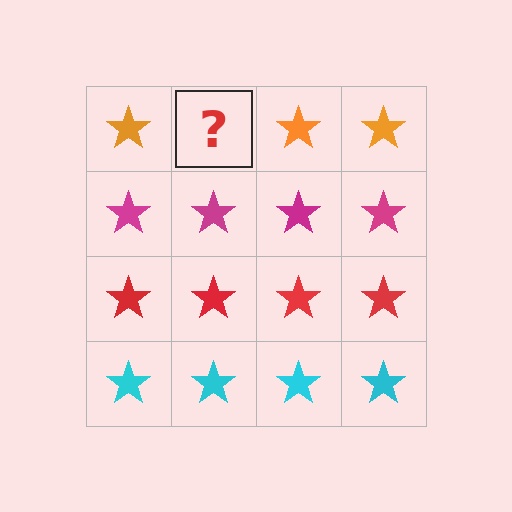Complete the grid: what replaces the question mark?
The question mark should be replaced with an orange star.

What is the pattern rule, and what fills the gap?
The rule is that each row has a consistent color. The gap should be filled with an orange star.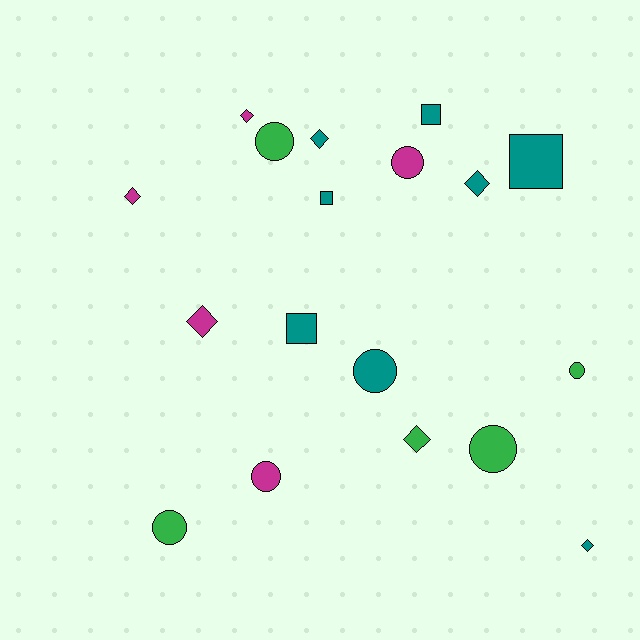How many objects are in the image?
There are 18 objects.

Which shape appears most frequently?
Circle, with 7 objects.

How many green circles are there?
There are 4 green circles.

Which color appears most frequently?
Teal, with 8 objects.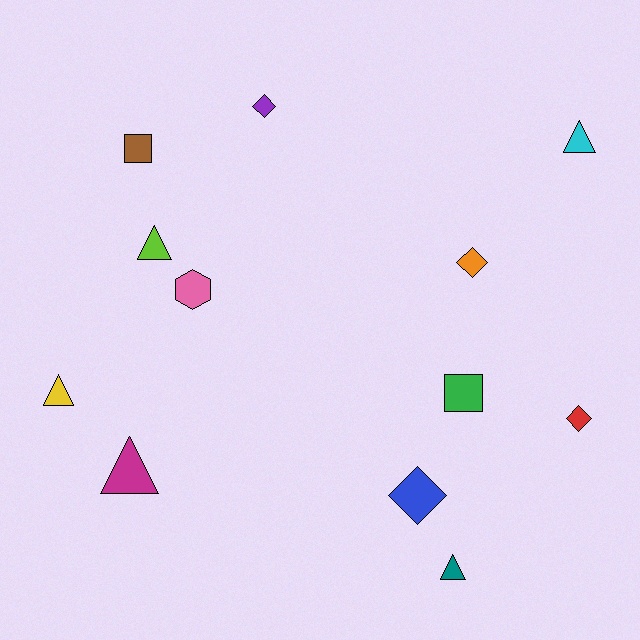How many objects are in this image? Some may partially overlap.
There are 12 objects.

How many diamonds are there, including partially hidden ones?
There are 4 diamonds.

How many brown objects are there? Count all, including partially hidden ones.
There is 1 brown object.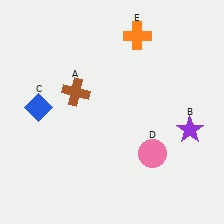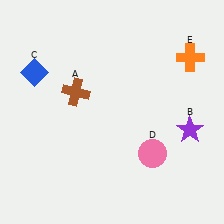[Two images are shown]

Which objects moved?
The objects that moved are: the blue diamond (C), the orange cross (E).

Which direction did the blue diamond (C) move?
The blue diamond (C) moved up.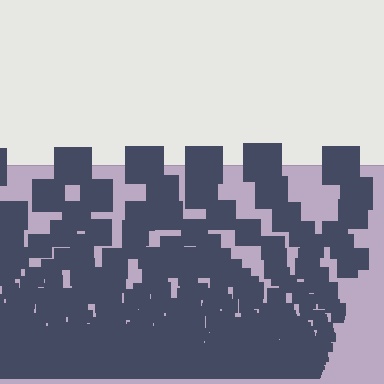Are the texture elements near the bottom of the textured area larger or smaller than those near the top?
Smaller. The gradient is inverted — elements near the bottom are smaller and denser.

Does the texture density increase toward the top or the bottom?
Density increases toward the bottom.